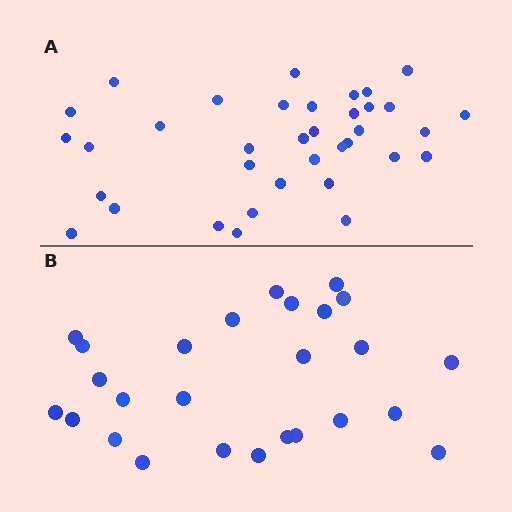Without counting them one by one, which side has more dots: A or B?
Region A (the top region) has more dots.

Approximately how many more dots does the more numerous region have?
Region A has roughly 10 or so more dots than region B.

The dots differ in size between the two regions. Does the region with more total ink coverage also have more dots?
No. Region B has more total ink coverage because its dots are larger, but region A actually contains more individual dots. Total area can be misleading — the number of items is what matters here.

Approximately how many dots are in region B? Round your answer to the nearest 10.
About 30 dots. (The exact count is 26, which rounds to 30.)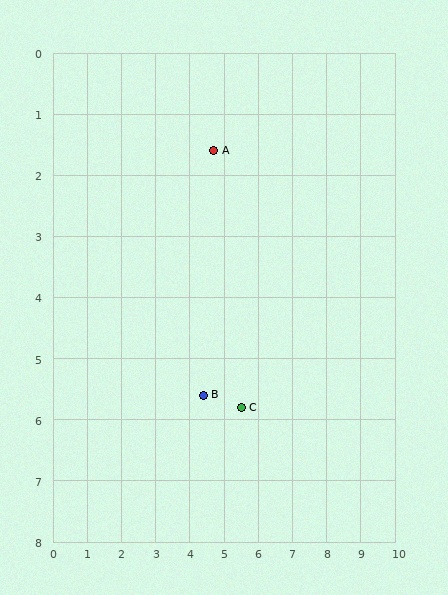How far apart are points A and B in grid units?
Points A and B are about 4.0 grid units apart.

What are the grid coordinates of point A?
Point A is at approximately (4.7, 1.6).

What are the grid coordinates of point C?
Point C is at approximately (5.5, 5.8).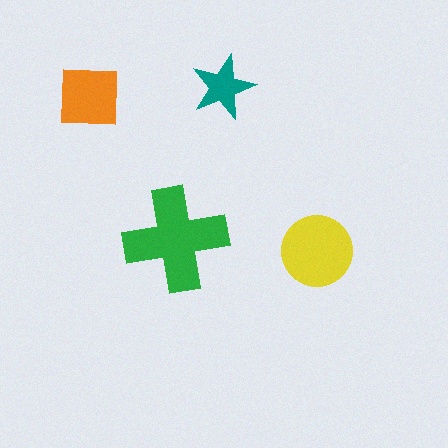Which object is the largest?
The green cross.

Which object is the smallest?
The teal star.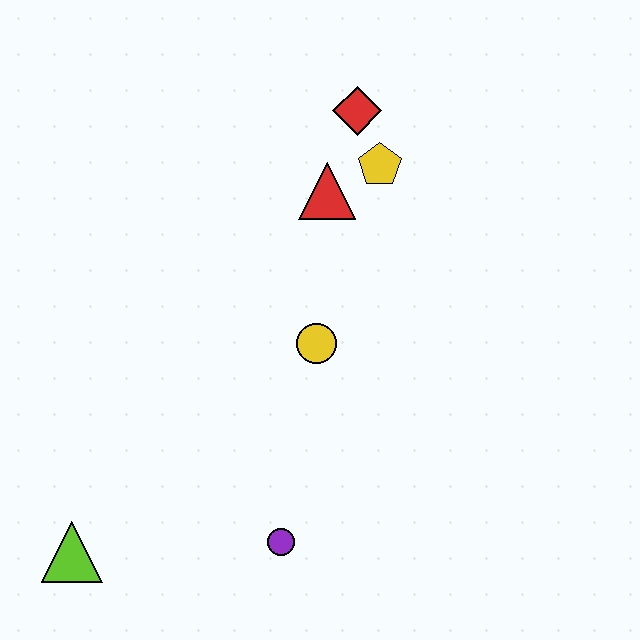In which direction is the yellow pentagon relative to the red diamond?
The yellow pentagon is below the red diamond.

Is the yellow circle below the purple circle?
No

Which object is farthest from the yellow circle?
The lime triangle is farthest from the yellow circle.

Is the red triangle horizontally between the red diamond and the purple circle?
Yes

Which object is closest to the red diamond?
The yellow pentagon is closest to the red diamond.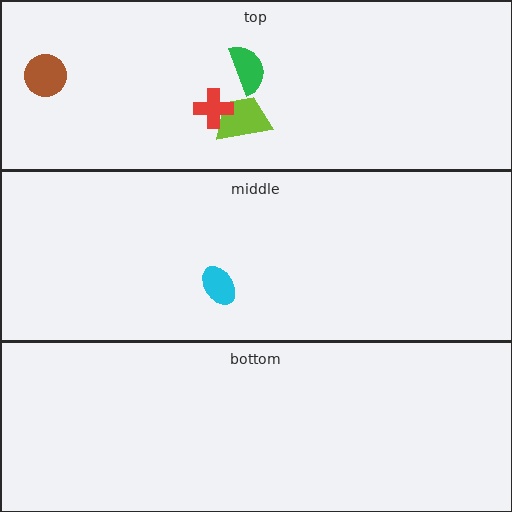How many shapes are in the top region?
4.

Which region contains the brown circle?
The top region.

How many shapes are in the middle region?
1.